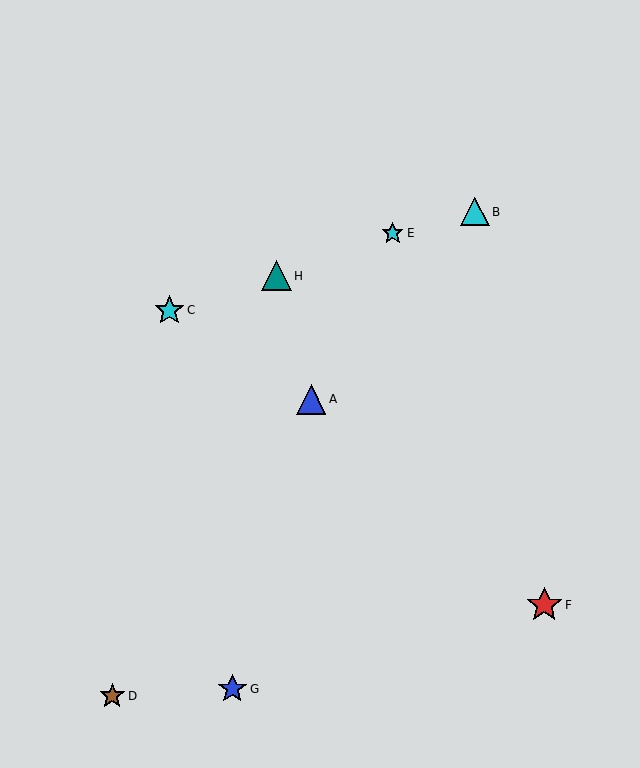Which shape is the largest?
The red star (labeled F) is the largest.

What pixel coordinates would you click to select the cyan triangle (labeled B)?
Click at (475, 212) to select the cyan triangle B.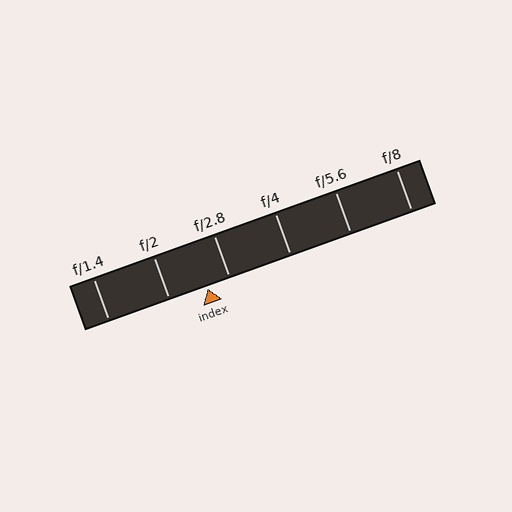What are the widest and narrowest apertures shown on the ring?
The widest aperture shown is f/1.4 and the narrowest is f/8.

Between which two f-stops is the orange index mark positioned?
The index mark is between f/2 and f/2.8.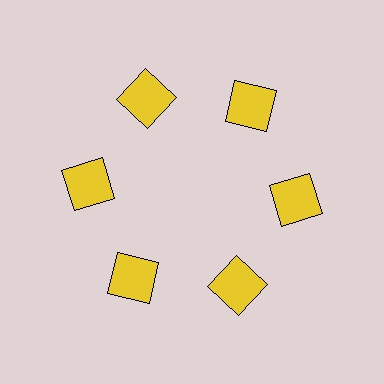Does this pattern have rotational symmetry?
Yes, this pattern has 6-fold rotational symmetry. It looks the same after rotating 60 degrees around the center.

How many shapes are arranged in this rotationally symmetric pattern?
There are 6 shapes, arranged in 6 groups of 1.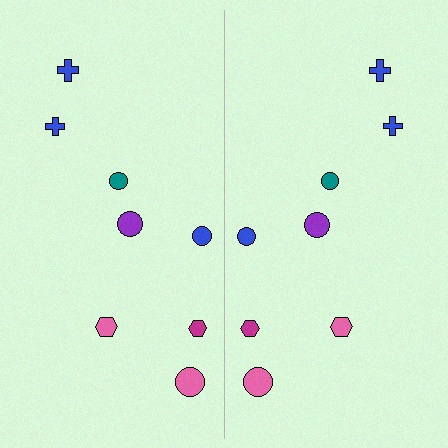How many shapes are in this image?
There are 16 shapes in this image.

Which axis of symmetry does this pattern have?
The pattern has a vertical axis of symmetry running through the center of the image.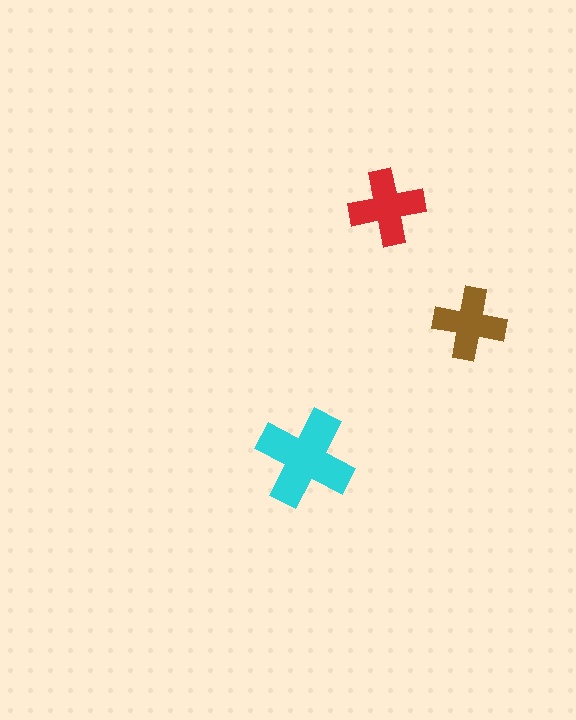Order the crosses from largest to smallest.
the cyan one, the red one, the brown one.